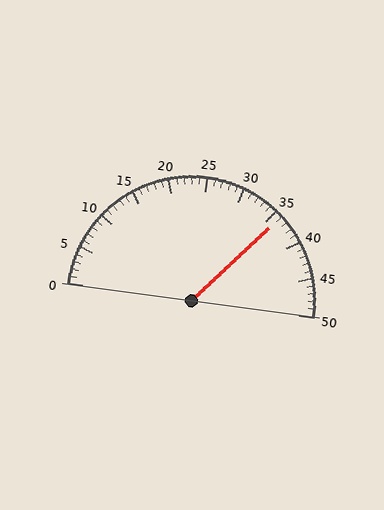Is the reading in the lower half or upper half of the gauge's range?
The reading is in the upper half of the range (0 to 50).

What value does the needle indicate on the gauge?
The needle indicates approximately 36.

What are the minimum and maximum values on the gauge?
The gauge ranges from 0 to 50.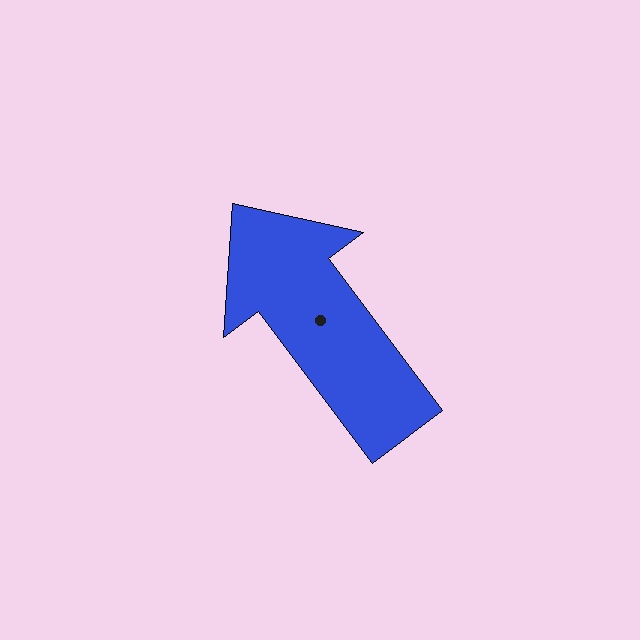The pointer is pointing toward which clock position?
Roughly 11 o'clock.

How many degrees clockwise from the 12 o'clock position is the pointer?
Approximately 323 degrees.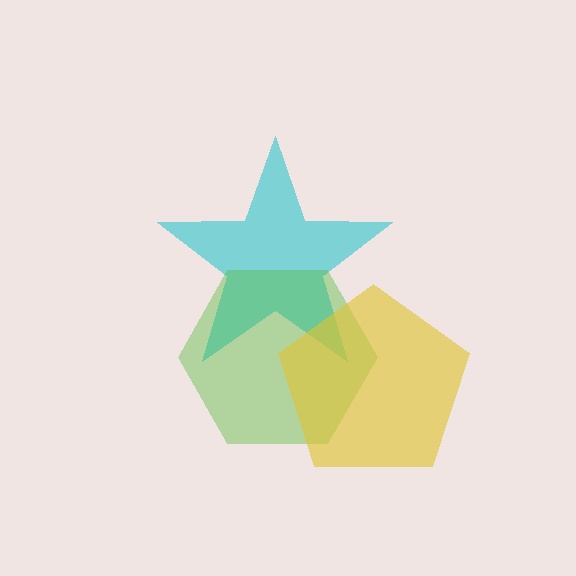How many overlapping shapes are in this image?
There are 3 overlapping shapes in the image.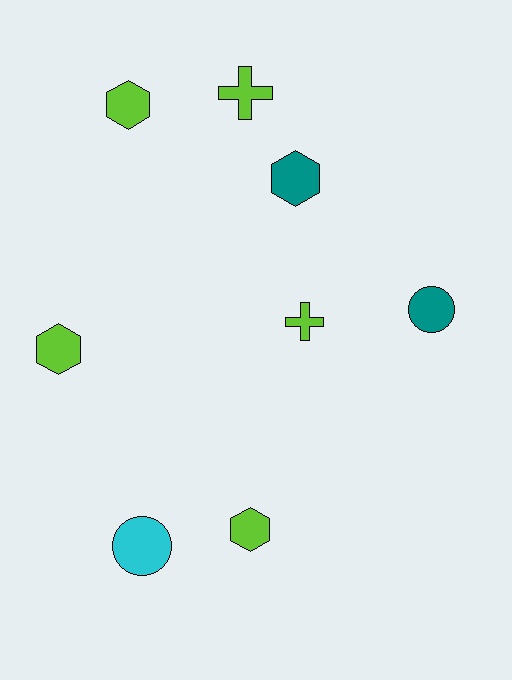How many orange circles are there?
There are no orange circles.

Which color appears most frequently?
Lime, with 5 objects.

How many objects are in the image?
There are 8 objects.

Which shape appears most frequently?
Hexagon, with 4 objects.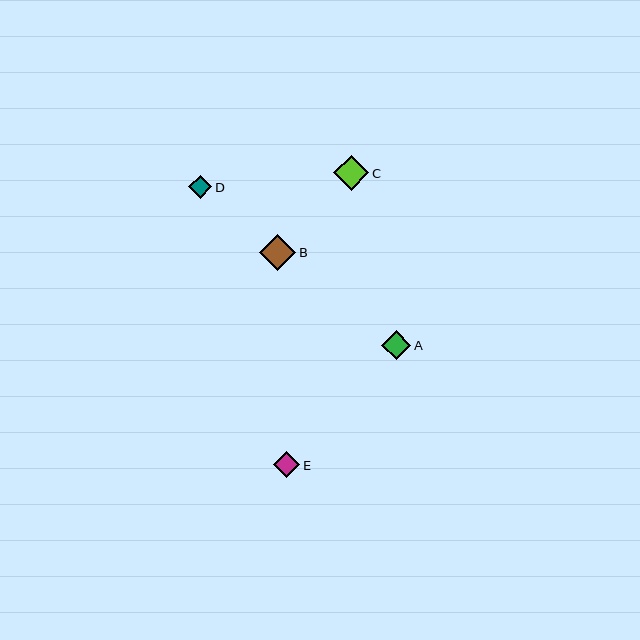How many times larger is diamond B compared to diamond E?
Diamond B is approximately 1.4 times the size of diamond E.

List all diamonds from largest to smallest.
From largest to smallest: B, C, A, E, D.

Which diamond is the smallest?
Diamond D is the smallest with a size of approximately 23 pixels.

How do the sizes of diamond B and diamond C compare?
Diamond B and diamond C are approximately the same size.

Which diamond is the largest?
Diamond B is the largest with a size of approximately 36 pixels.